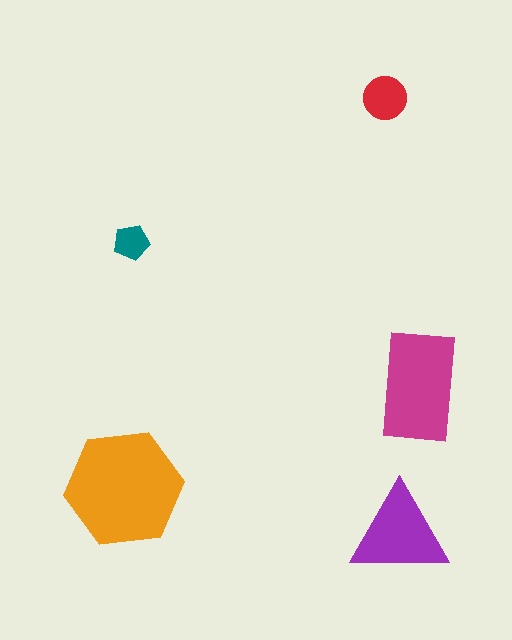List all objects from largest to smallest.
The orange hexagon, the magenta rectangle, the purple triangle, the red circle, the teal pentagon.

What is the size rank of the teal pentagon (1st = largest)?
5th.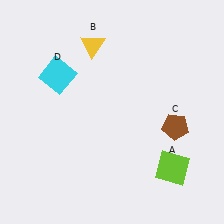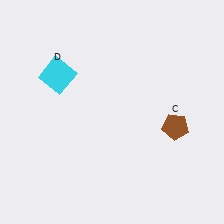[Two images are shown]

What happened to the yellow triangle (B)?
The yellow triangle (B) was removed in Image 2. It was in the top-left area of Image 1.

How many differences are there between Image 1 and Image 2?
There are 2 differences between the two images.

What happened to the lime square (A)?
The lime square (A) was removed in Image 2. It was in the bottom-right area of Image 1.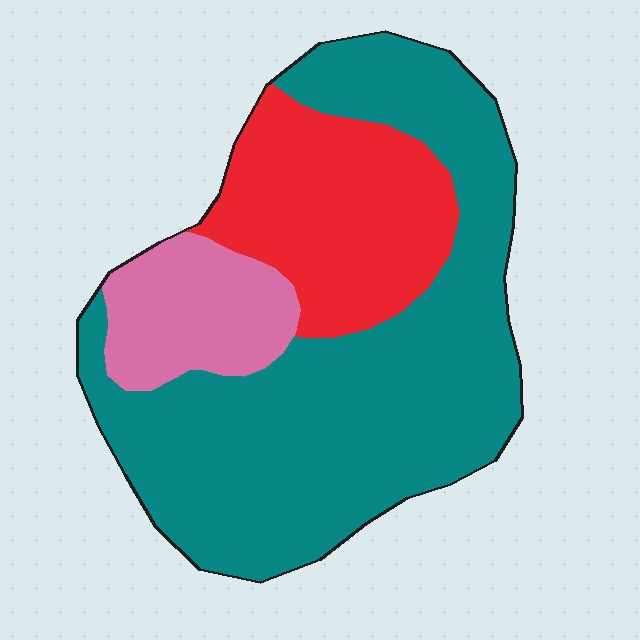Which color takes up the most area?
Teal, at roughly 60%.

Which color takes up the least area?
Pink, at roughly 15%.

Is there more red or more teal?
Teal.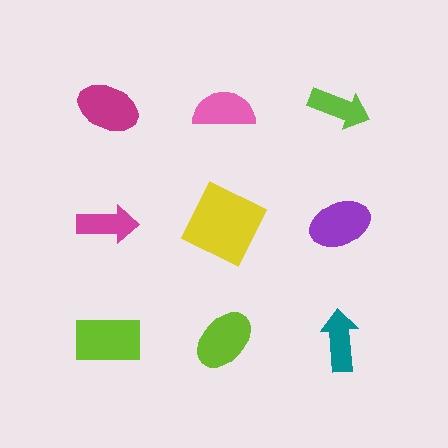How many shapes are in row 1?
3 shapes.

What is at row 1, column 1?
A magenta ellipse.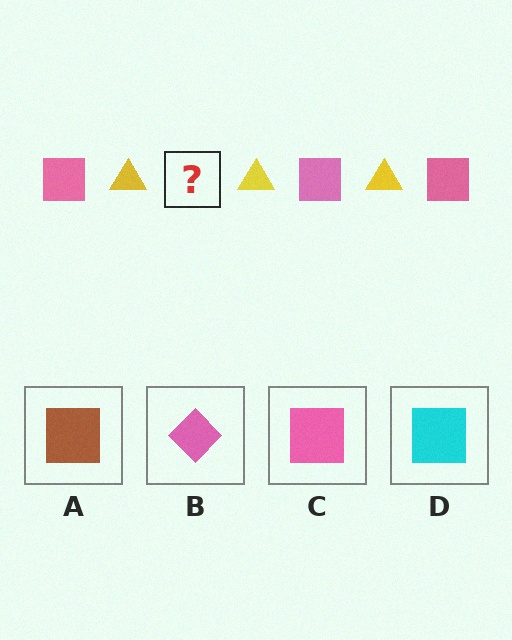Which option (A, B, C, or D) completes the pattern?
C.